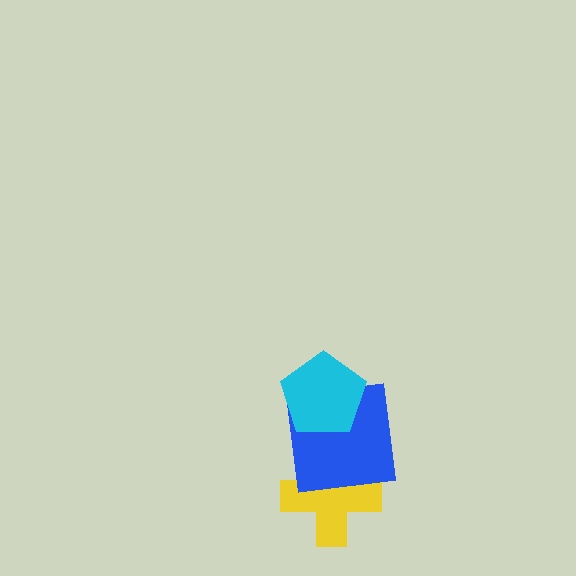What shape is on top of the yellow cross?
The blue square is on top of the yellow cross.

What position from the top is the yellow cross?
The yellow cross is 3rd from the top.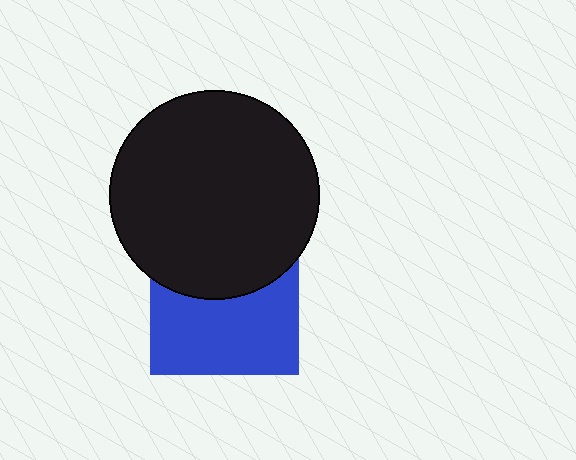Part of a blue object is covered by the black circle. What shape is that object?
It is a square.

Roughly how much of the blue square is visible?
About half of it is visible (roughly 57%).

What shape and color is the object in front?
The object in front is a black circle.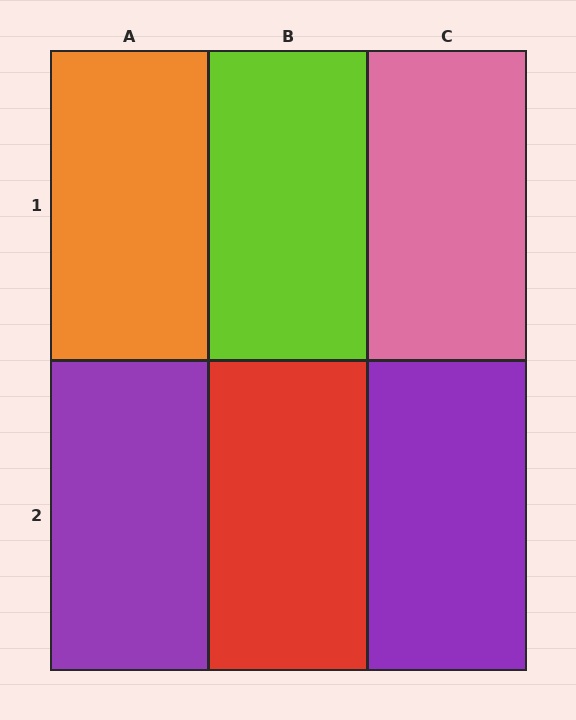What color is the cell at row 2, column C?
Purple.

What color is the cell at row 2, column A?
Purple.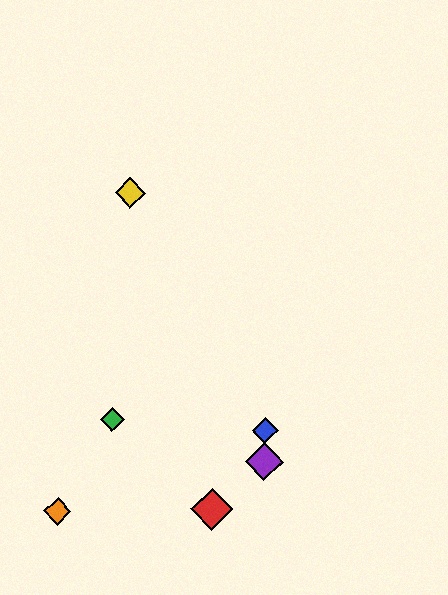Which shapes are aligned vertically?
The blue diamond, the purple diamond are aligned vertically.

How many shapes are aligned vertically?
2 shapes (the blue diamond, the purple diamond) are aligned vertically.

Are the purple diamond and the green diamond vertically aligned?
No, the purple diamond is at x≈264 and the green diamond is at x≈112.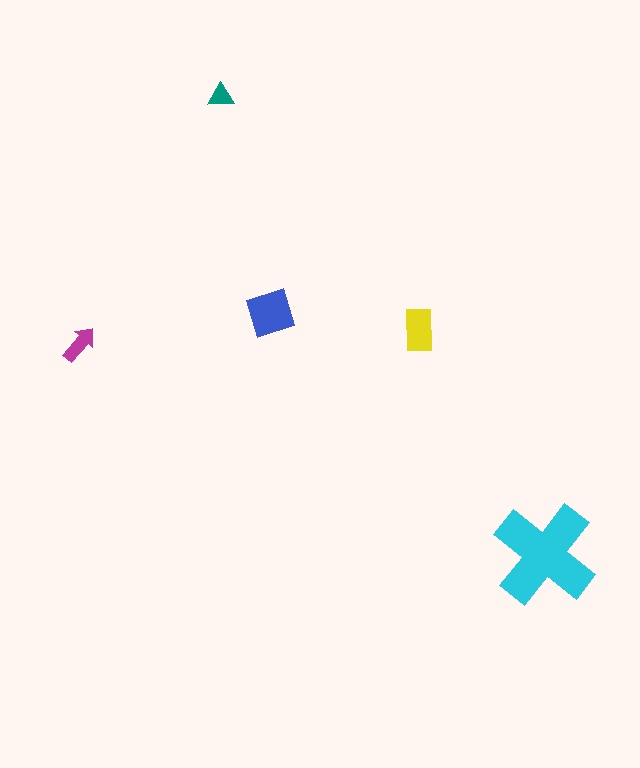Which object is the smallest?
The teal triangle.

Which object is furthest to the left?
The magenta arrow is leftmost.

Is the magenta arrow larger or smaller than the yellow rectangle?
Smaller.